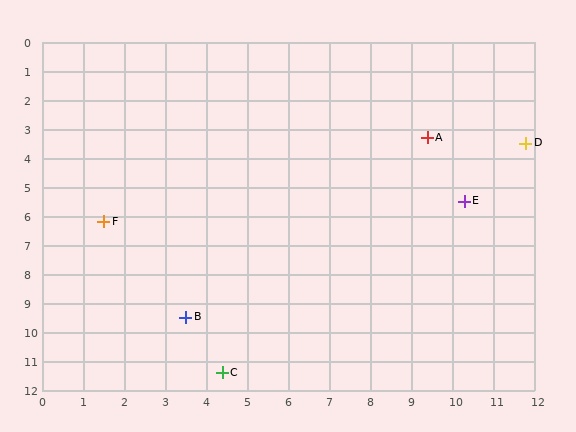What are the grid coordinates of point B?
Point B is at approximately (3.5, 9.5).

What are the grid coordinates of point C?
Point C is at approximately (4.4, 11.4).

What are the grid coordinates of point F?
Point F is at approximately (1.5, 6.2).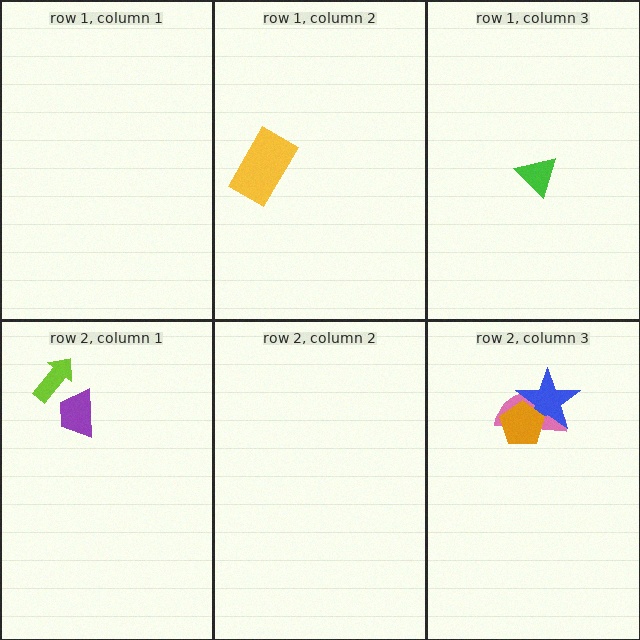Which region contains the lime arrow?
The row 2, column 1 region.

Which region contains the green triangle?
The row 1, column 3 region.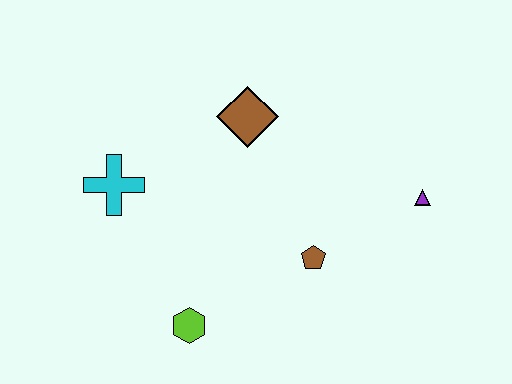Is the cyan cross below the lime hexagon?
No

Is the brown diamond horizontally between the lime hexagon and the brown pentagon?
Yes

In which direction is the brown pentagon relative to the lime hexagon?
The brown pentagon is to the right of the lime hexagon.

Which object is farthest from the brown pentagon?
The cyan cross is farthest from the brown pentagon.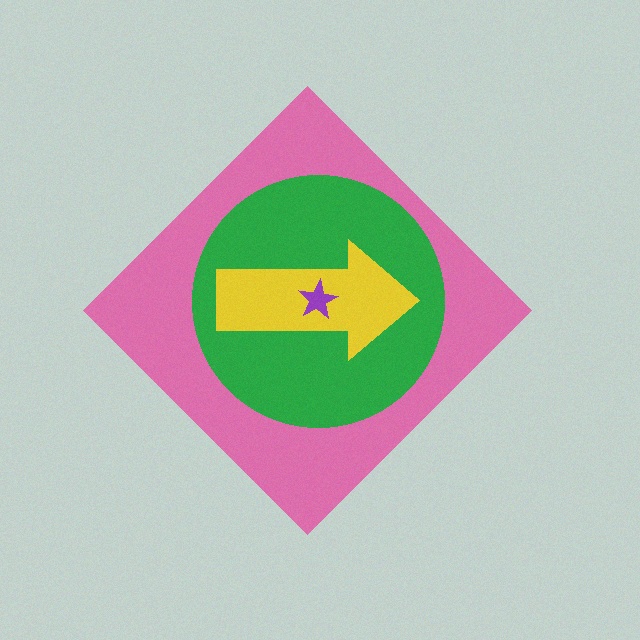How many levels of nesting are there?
4.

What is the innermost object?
The purple star.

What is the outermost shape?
The pink diamond.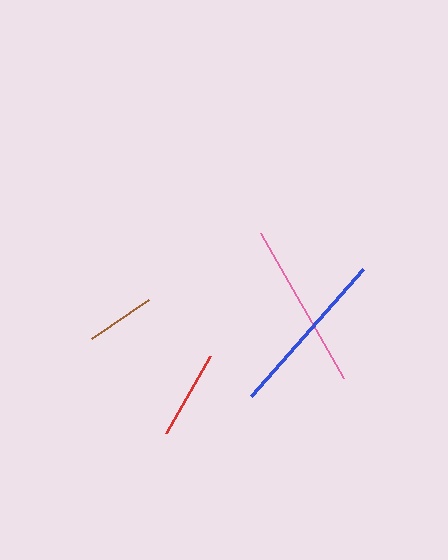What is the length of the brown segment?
The brown segment is approximately 69 pixels long.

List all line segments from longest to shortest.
From longest to shortest: blue, pink, red, brown.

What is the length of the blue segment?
The blue segment is approximately 169 pixels long.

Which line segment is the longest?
The blue line is the longest at approximately 169 pixels.